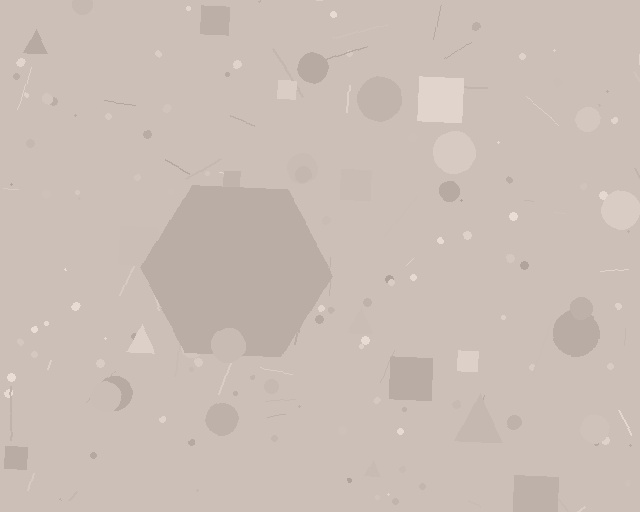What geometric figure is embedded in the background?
A hexagon is embedded in the background.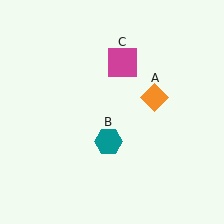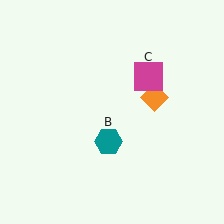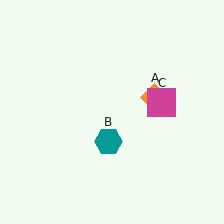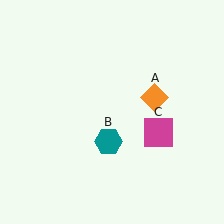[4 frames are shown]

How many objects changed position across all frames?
1 object changed position: magenta square (object C).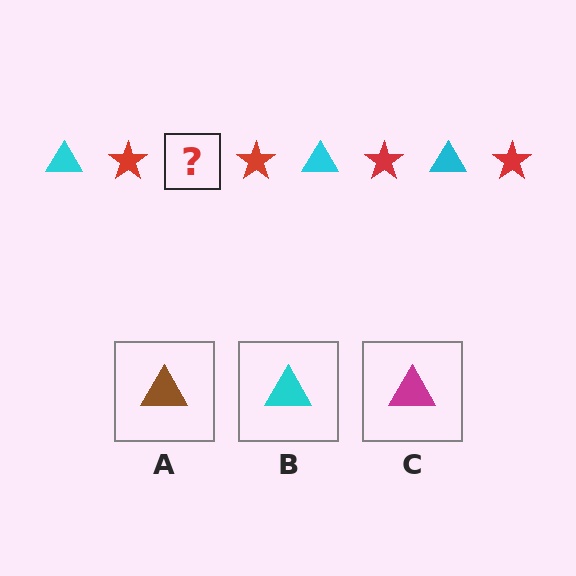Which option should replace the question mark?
Option B.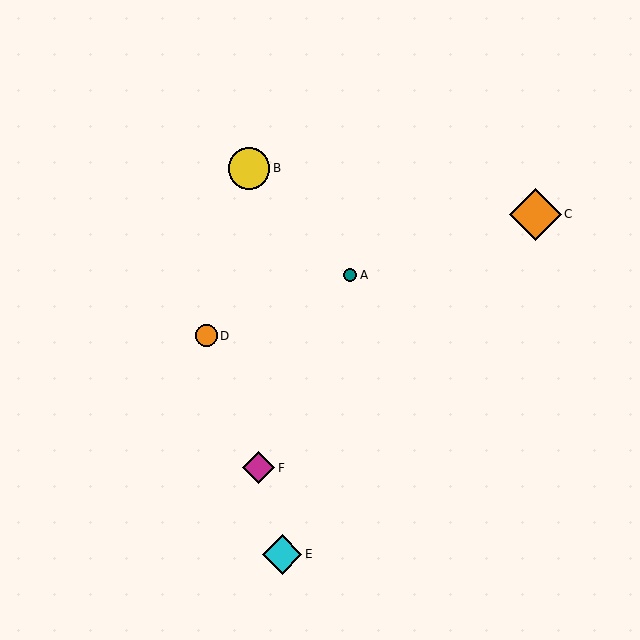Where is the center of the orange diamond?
The center of the orange diamond is at (536, 214).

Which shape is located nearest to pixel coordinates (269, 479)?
The magenta diamond (labeled F) at (259, 468) is nearest to that location.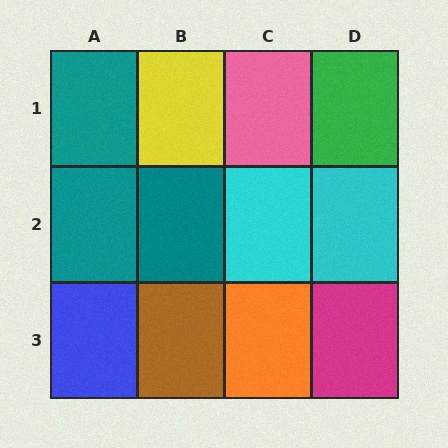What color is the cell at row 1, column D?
Green.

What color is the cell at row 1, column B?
Yellow.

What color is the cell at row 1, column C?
Pink.